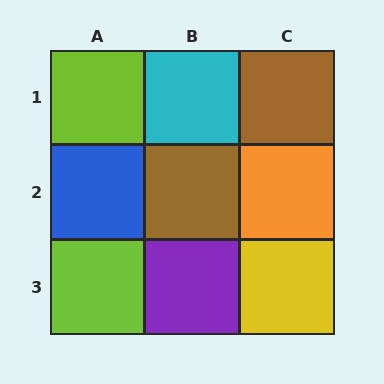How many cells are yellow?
1 cell is yellow.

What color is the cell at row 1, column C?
Brown.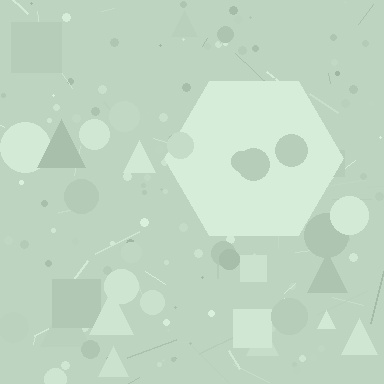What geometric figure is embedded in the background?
A hexagon is embedded in the background.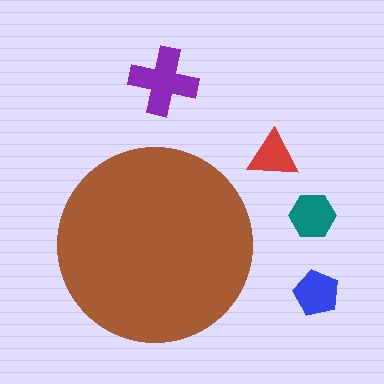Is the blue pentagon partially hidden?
No, the blue pentagon is fully visible.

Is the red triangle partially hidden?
No, the red triangle is fully visible.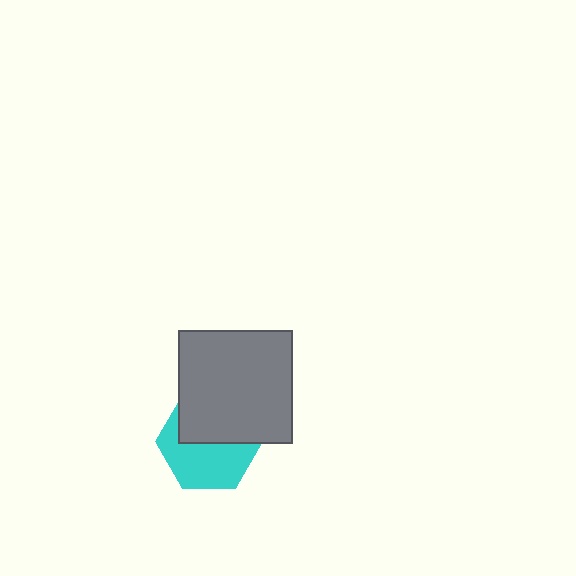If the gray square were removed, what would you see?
You would see the complete cyan hexagon.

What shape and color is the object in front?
The object in front is a gray square.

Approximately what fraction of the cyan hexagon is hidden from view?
Roughly 46% of the cyan hexagon is hidden behind the gray square.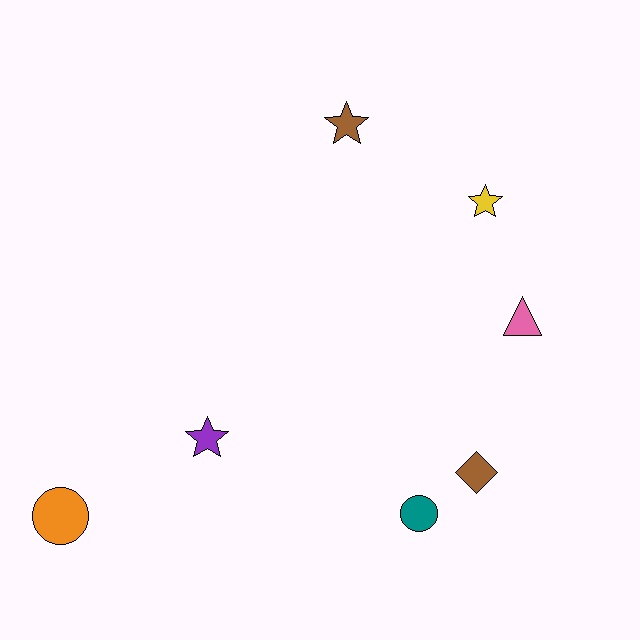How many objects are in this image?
There are 7 objects.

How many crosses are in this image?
There are no crosses.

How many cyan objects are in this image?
There are no cyan objects.